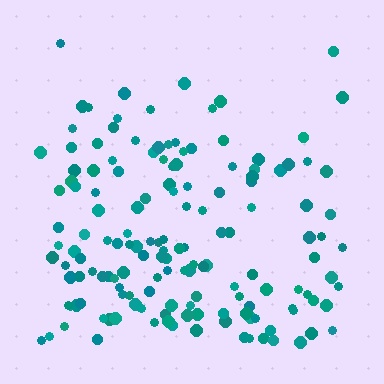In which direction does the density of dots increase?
From top to bottom, with the bottom side densest.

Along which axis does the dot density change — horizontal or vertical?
Vertical.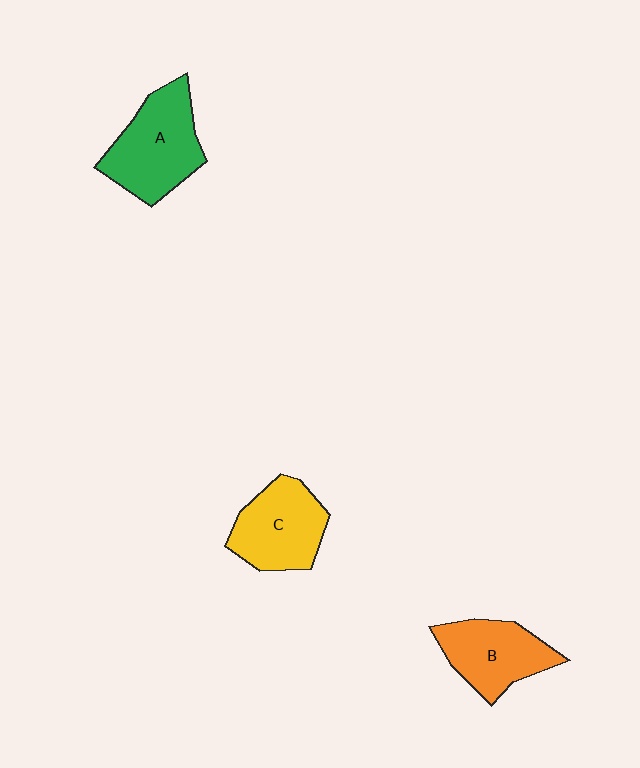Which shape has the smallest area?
Shape B (orange).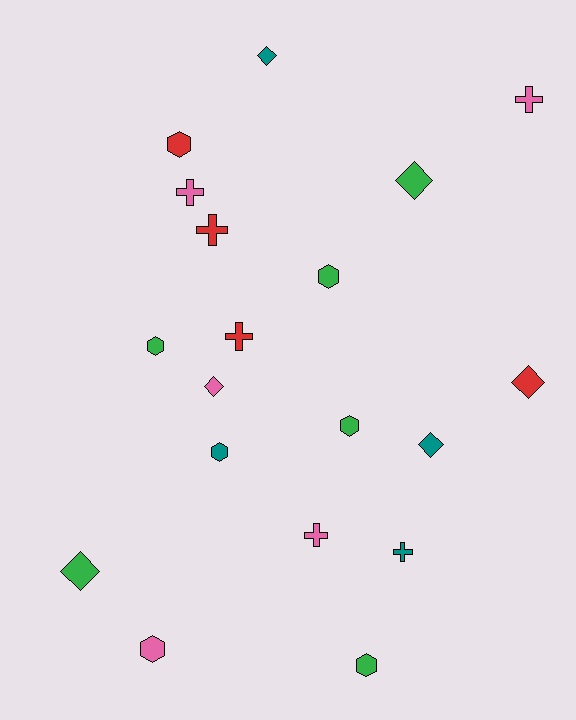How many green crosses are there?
There are no green crosses.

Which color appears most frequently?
Green, with 6 objects.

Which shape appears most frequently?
Hexagon, with 7 objects.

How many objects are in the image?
There are 19 objects.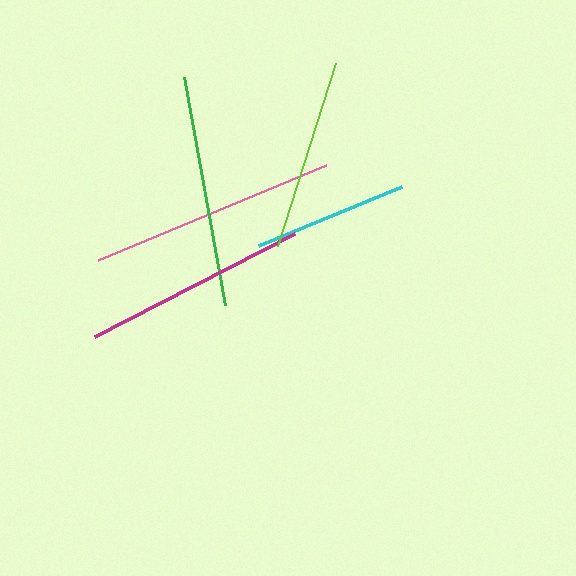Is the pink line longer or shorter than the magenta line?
The pink line is longer than the magenta line.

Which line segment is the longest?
The pink line is the longest at approximately 247 pixels.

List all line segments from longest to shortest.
From longest to shortest: pink, green, magenta, lime, cyan.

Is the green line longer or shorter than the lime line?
The green line is longer than the lime line.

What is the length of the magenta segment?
The magenta segment is approximately 225 pixels long.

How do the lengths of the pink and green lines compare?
The pink and green lines are approximately the same length.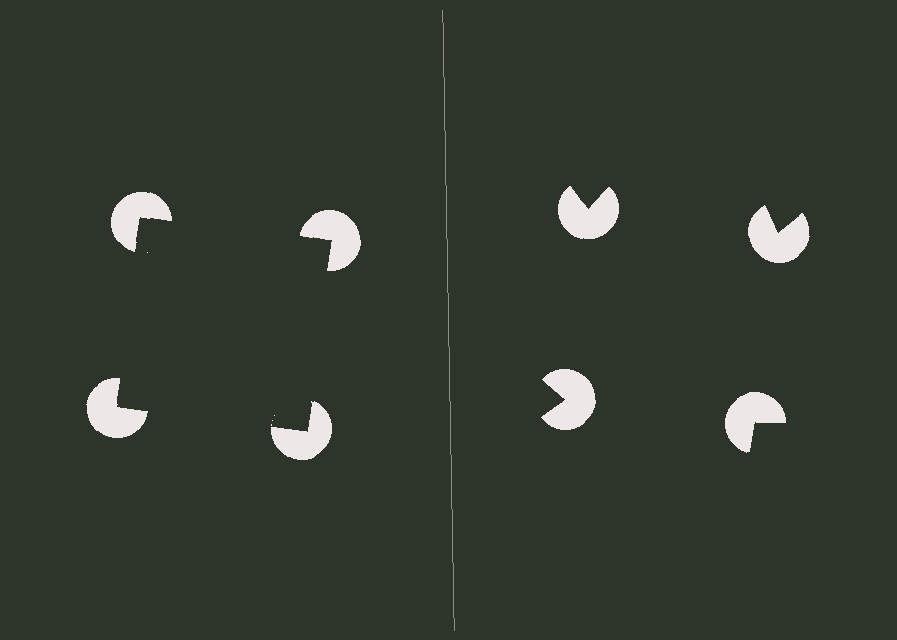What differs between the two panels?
The pac-man discs are positioned identically on both sides; only the wedge orientations differ. On the left they align to a square; on the right they are misaligned.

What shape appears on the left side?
An illusory square.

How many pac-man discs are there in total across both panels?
8 — 4 on each side.